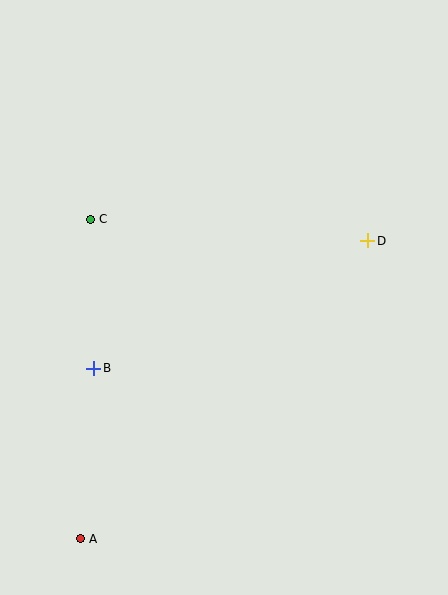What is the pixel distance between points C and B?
The distance between C and B is 149 pixels.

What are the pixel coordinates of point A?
Point A is at (80, 539).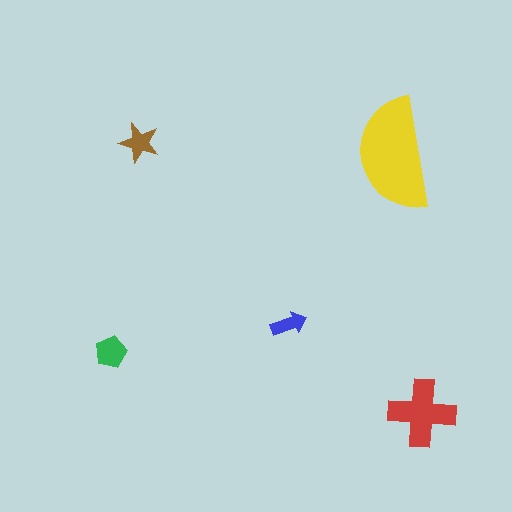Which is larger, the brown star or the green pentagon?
The green pentagon.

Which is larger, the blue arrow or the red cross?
The red cross.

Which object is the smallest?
The blue arrow.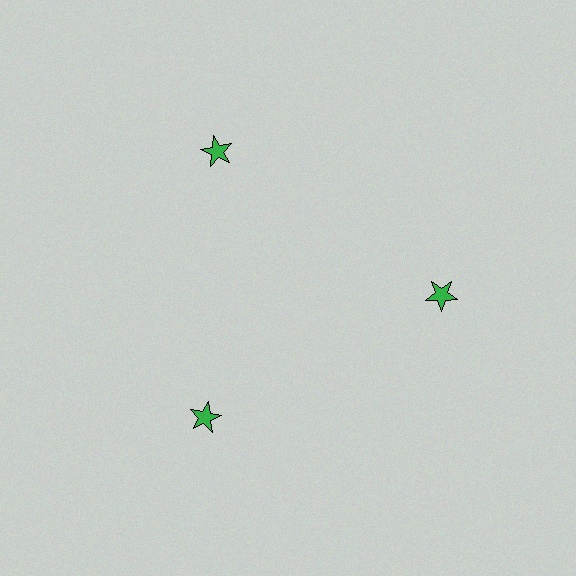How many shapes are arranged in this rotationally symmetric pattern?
There are 3 shapes, arranged in 3 groups of 1.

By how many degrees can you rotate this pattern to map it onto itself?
The pattern maps onto itself every 120 degrees of rotation.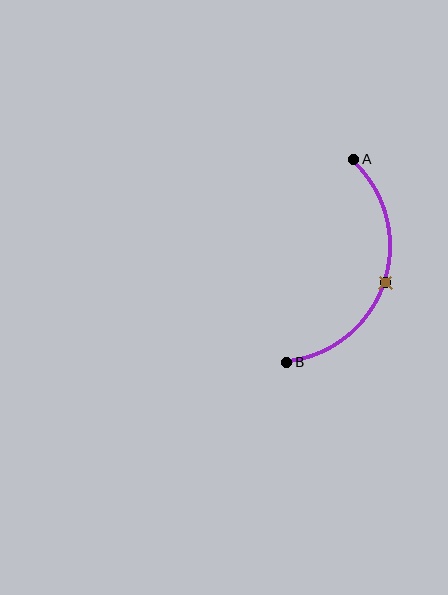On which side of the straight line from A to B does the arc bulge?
The arc bulges to the right of the straight line connecting A and B.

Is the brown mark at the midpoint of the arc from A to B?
Yes. The brown mark lies on the arc at equal arc-length from both A and B — it is the arc midpoint.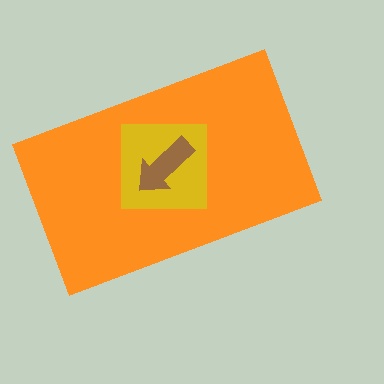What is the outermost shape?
The orange rectangle.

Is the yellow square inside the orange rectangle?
Yes.